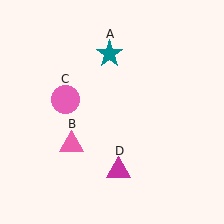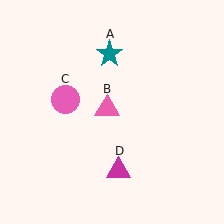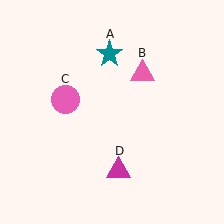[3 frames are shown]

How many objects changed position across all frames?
1 object changed position: pink triangle (object B).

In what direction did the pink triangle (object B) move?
The pink triangle (object B) moved up and to the right.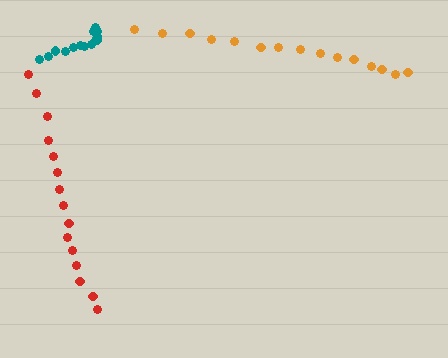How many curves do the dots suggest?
There are 3 distinct paths.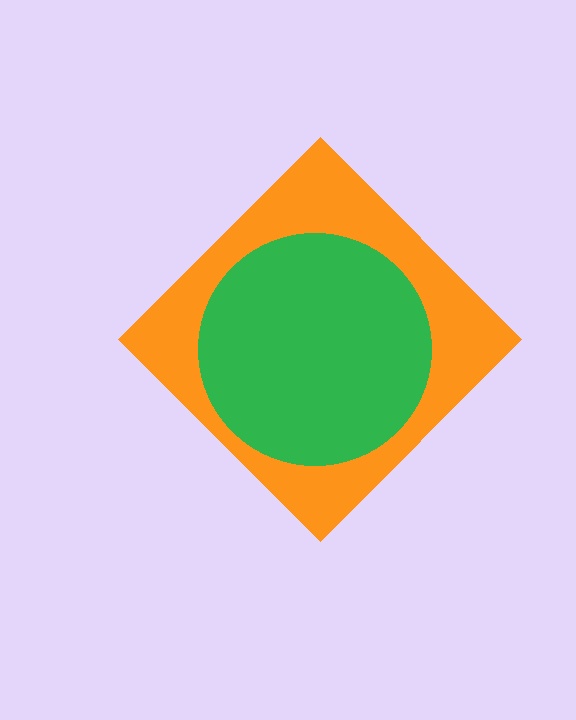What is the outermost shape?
The orange diamond.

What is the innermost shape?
The green circle.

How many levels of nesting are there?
2.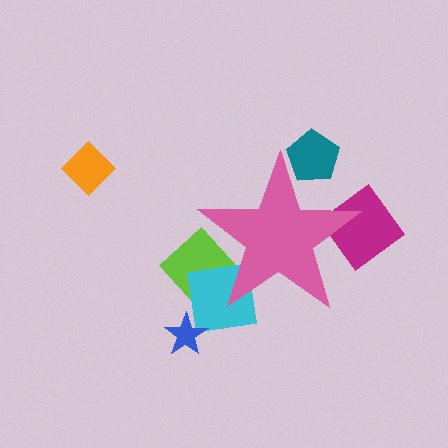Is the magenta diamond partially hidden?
Yes, the magenta diamond is partially hidden behind the pink star.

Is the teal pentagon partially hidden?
Yes, the teal pentagon is partially hidden behind the pink star.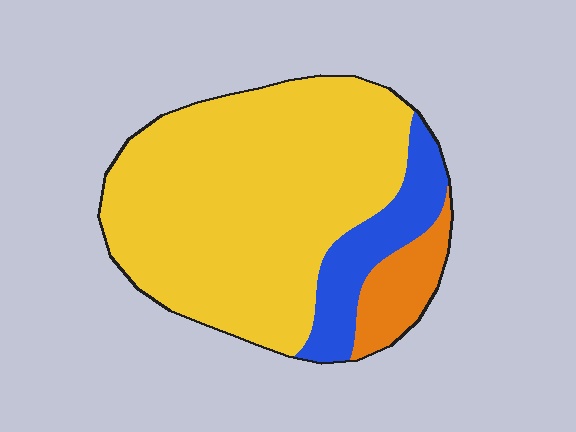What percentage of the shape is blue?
Blue covers 15% of the shape.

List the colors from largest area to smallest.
From largest to smallest: yellow, blue, orange.